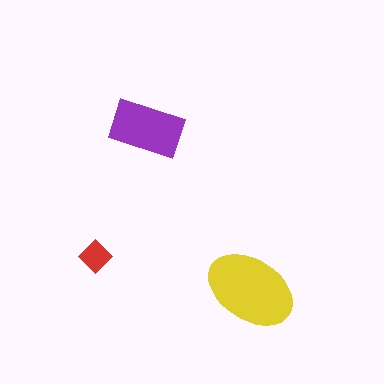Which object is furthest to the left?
The red diamond is leftmost.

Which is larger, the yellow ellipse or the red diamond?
The yellow ellipse.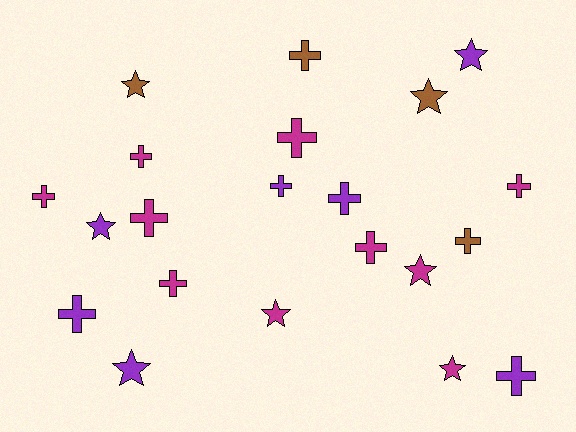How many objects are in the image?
There are 21 objects.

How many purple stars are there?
There are 3 purple stars.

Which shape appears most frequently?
Cross, with 13 objects.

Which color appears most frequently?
Magenta, with 10 objects.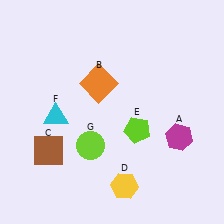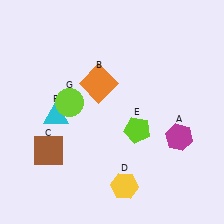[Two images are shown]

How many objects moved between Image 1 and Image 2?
1 object moved between the two images.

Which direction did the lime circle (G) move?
The lime circle (G) moved up.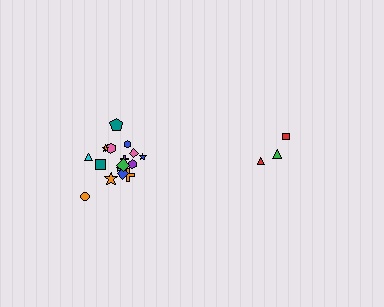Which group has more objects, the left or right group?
The left group.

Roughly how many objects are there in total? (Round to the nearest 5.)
Roughly 20 objects in total.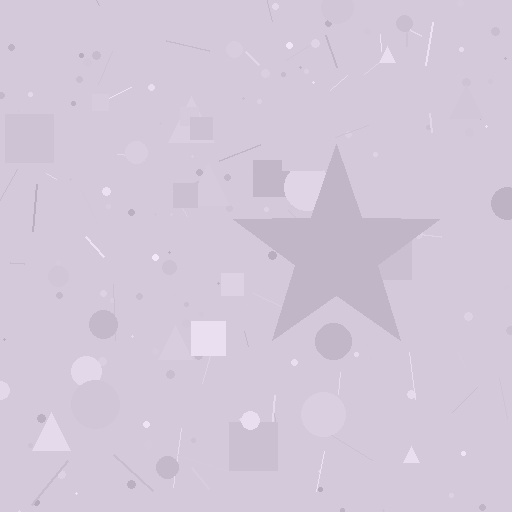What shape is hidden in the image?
A star is hidden in the image.